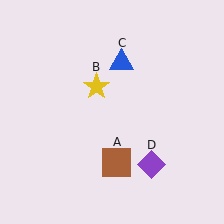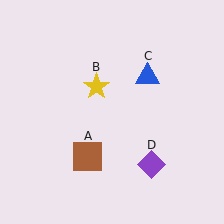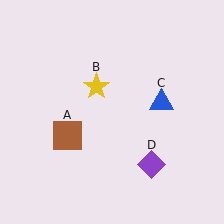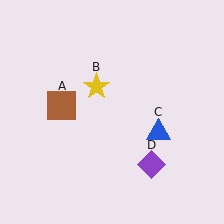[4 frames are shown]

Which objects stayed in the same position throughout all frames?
Yellow star (object B) and purple diamond (object D) remained stationary.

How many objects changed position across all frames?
2 objects changed position: brown square (object A), blue triangle (object C).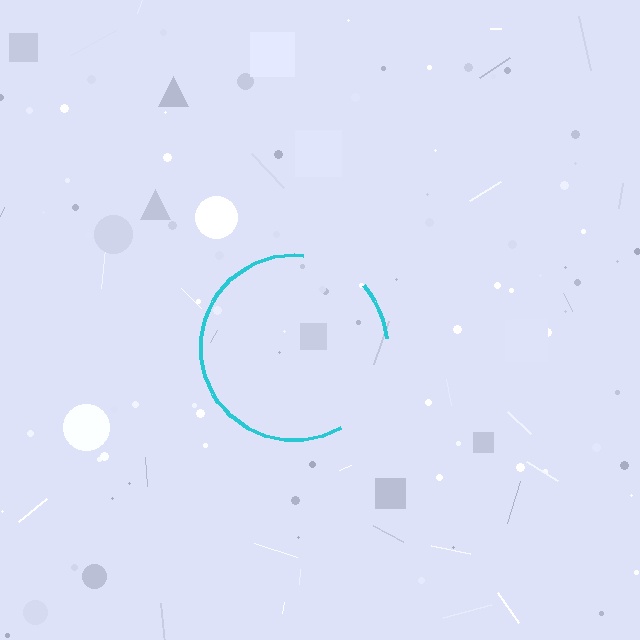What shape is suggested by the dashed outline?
The dashed outline suggests a circle.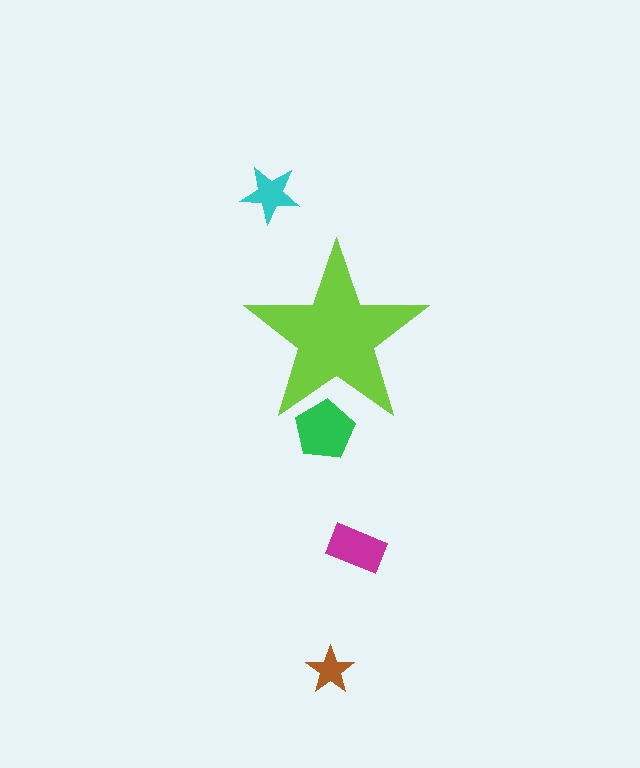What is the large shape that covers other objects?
A lime star.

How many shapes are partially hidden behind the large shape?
1 shape is partially hidden.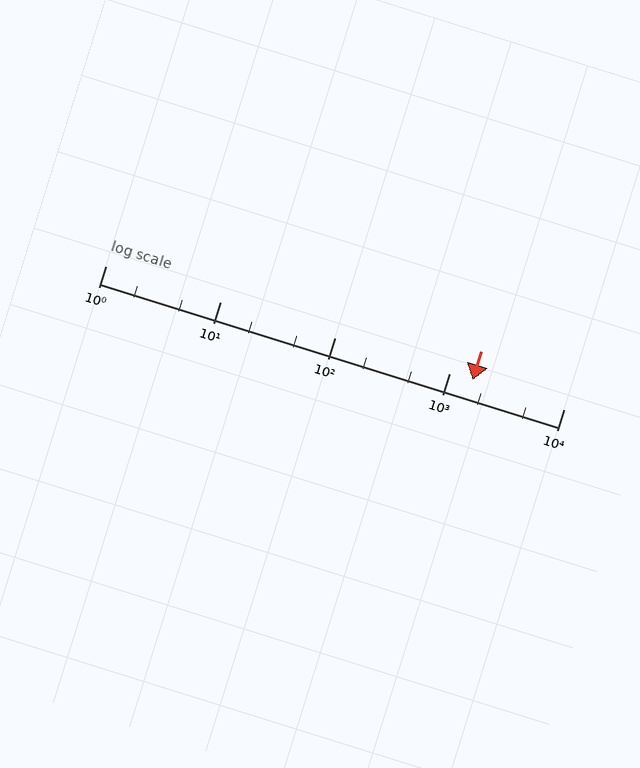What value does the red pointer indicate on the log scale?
The pointer indicates approximately 1600.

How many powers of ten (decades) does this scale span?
The scale spans 4 decades, from 1 to 10000.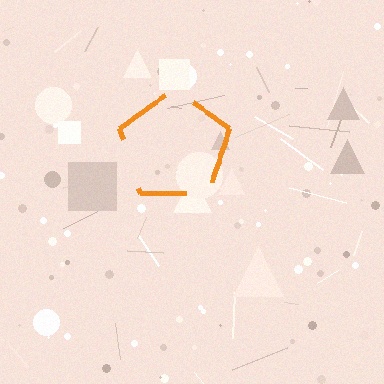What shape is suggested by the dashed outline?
The dashed outline suggests a pentagon.